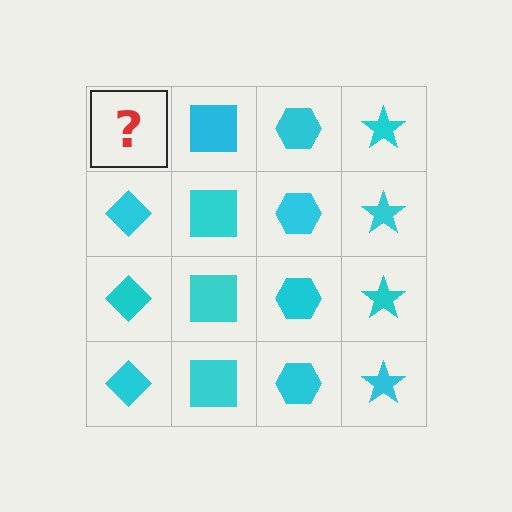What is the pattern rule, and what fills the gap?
The rule is that each column has a consistent shape. The gap should be filled with a cyan diamond.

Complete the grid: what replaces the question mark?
The question mark should be replaced with a cyan diamond.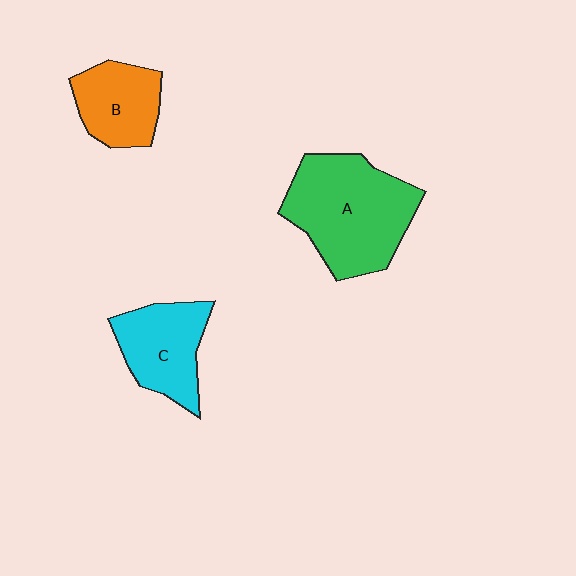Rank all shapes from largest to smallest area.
From largest to smallest: A (green), C (cyan), B (orange).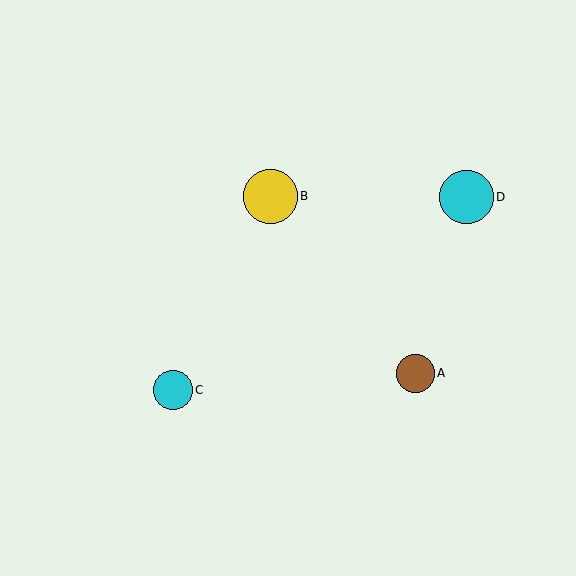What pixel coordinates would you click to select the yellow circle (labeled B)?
Click at (270, 196) to select the yellow circle B.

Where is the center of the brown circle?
The center of the brown circle is at (415, 373).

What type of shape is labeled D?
Shape D is a cyan circle.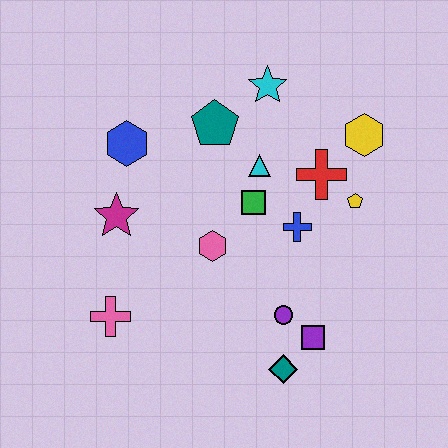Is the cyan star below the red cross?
No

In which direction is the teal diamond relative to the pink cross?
The teal diamond is to the right of the pink cross.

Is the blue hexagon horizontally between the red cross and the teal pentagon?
No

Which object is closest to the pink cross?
The magenta star is closest to the pink cross.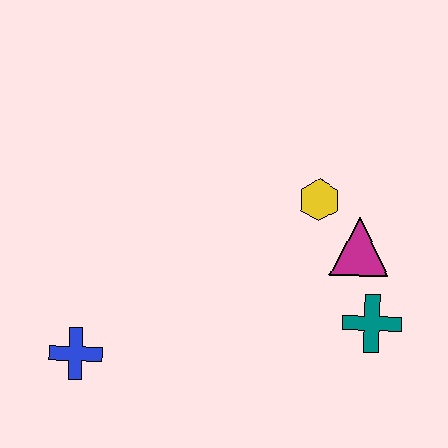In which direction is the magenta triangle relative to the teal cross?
The magenta triangle is above the teal cross.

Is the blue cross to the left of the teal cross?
Yes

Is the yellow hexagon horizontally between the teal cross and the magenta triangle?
No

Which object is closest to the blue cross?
The yellow hexagon is closest to the blue cross.